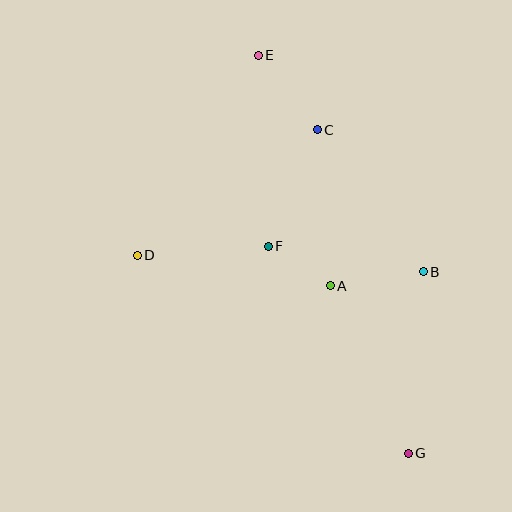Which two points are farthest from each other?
Points E and G are farthest from each other.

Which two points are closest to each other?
Points A and F are closest to each other.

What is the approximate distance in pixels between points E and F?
The distance between E and F is approximately 191 pixels.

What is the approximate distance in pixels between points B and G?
The distance between B and G is approximately 182 pixels.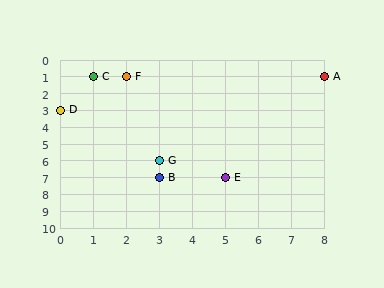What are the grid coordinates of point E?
Point E is at grid coordinates (5, 7).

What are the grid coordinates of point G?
Point G is at grid coordinates (3, 6).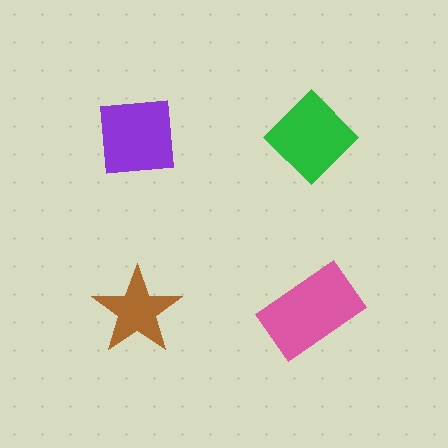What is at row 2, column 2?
A pink rectangle.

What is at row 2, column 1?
A brown star.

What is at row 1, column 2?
A green diamond.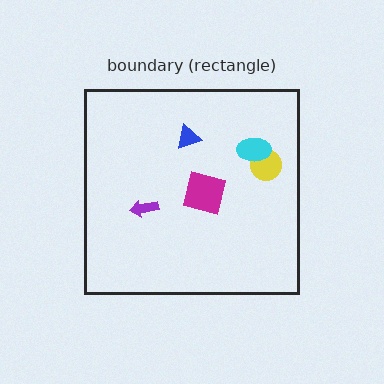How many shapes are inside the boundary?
5 inside, 0 outside.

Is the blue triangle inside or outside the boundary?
Inside.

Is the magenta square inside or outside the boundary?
Inside.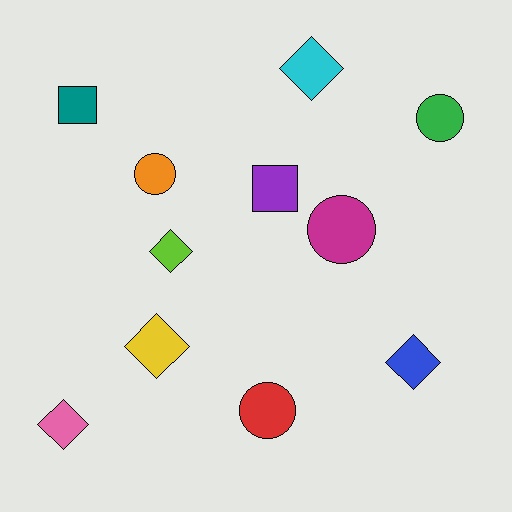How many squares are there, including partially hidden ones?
There are 2 squares.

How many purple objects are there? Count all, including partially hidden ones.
There is 1 purple object.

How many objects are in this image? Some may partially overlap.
There are 11 objects.